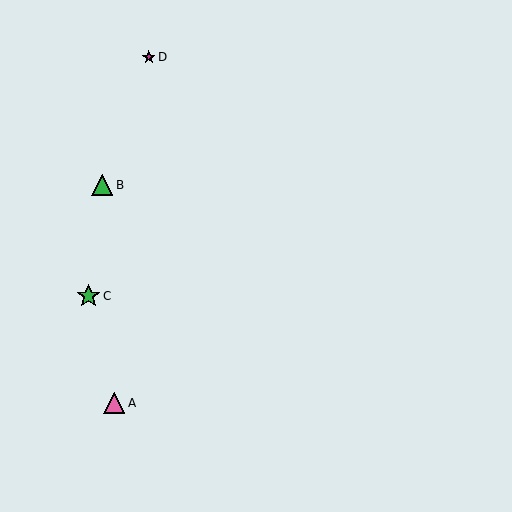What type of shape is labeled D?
Shape D is a magenta star.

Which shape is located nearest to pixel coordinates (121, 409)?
The pink triangle (labeled A) at (114, 403) is nearest to that location.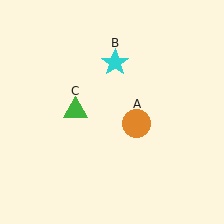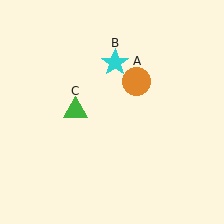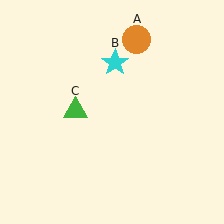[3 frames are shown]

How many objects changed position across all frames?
1 object changed position: orange circle (object A).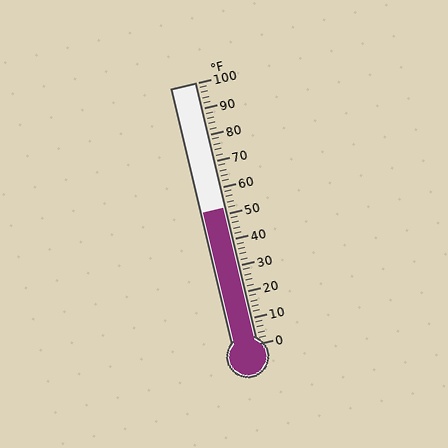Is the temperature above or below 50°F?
The temperature is above 50°F.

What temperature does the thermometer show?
The thermometer shows approximately 52°F.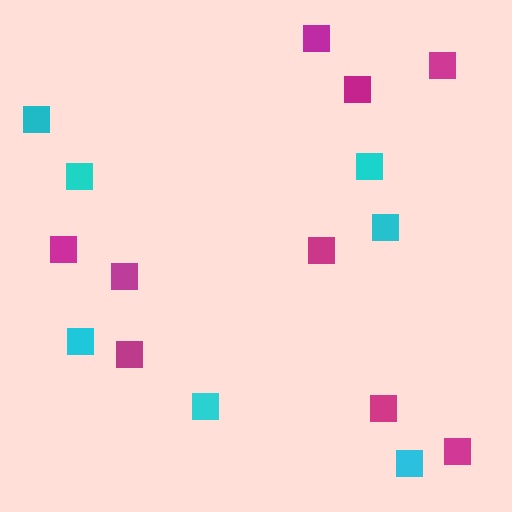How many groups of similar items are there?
There are 2 groups: one group of cyan squares (7) and one group of magenta squares (9).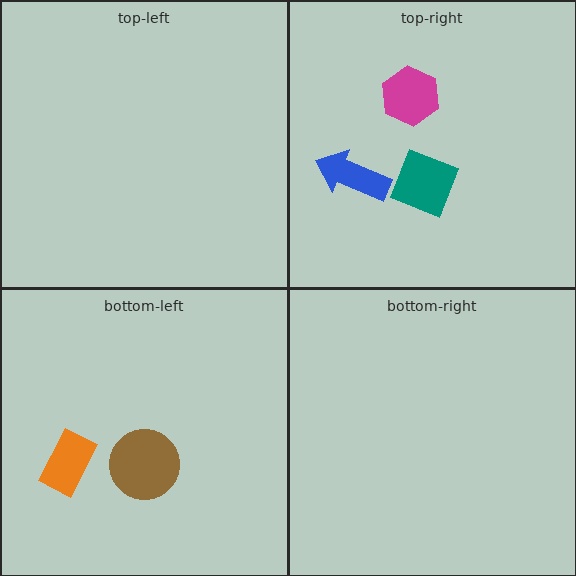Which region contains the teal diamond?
The top-right region.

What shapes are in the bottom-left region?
The brown circle, the orange rectangle.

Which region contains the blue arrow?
The top-right region.